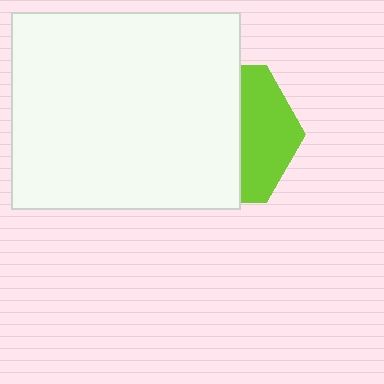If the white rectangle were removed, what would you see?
You would see the complete lime hexagon.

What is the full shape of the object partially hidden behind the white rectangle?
The partially hidden object is a lime hexagon.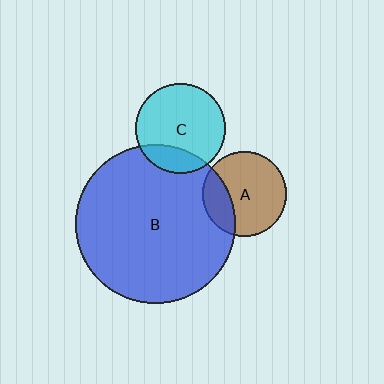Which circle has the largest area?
Circle B (blue).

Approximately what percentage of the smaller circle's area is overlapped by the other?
Approximately 20%.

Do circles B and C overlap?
Yes.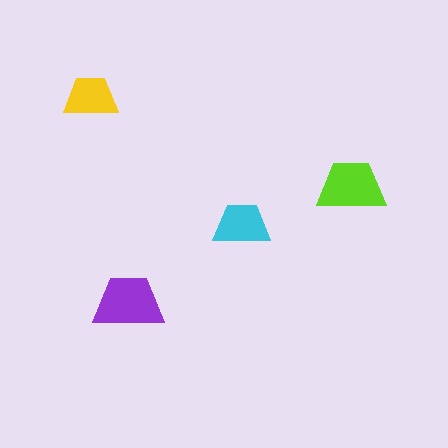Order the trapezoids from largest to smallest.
the purple one, the lime one, the cyan one, the yellow one.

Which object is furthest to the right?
The lime trapezoid is rightmost.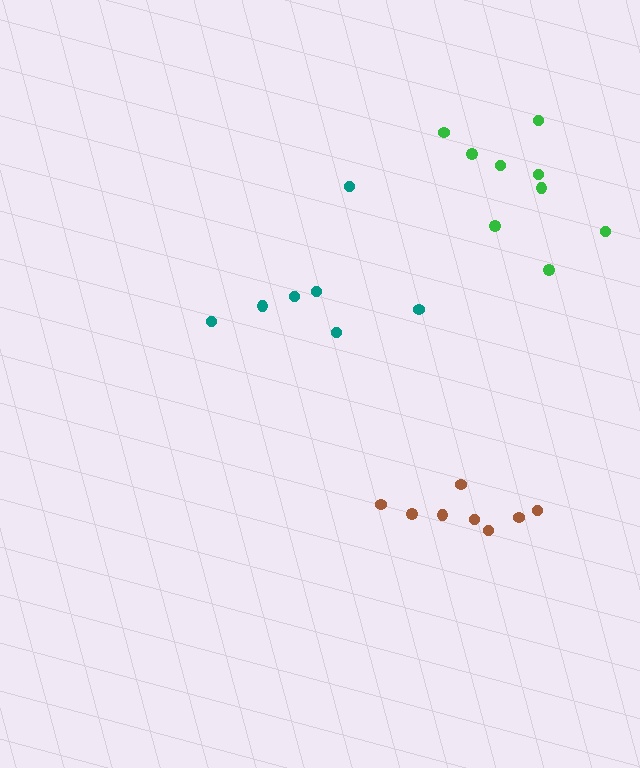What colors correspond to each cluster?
The clusters are colored: teal, green, brown.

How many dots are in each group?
Group 1: 7 dots, Group 2: 9 dots, Group 3: 8 dots (24 total).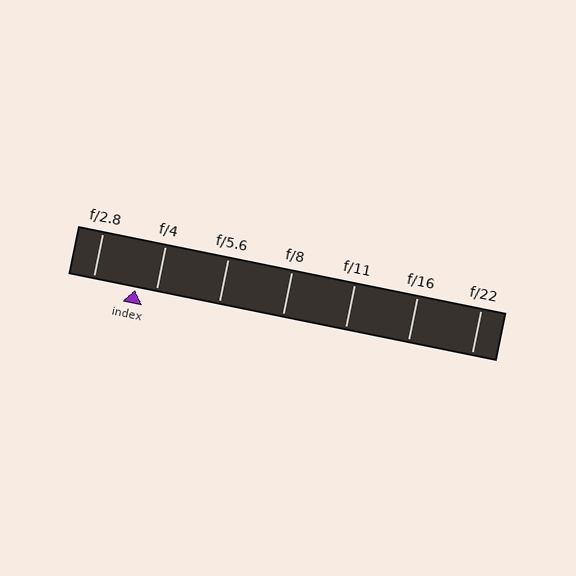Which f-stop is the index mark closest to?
The index mark is closest to f/4.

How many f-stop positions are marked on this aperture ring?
There are 7 f-stop positions marked.